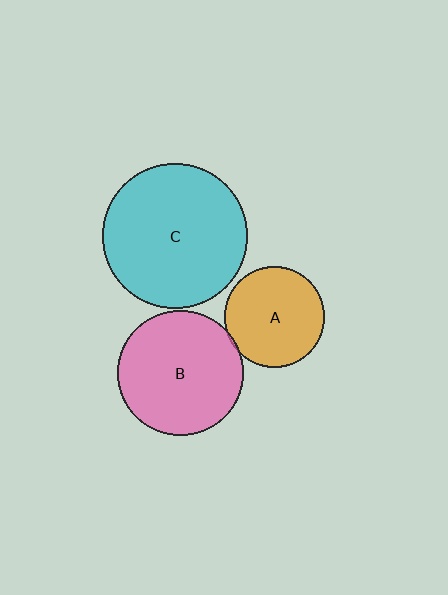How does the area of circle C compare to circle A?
Approximately 2.1 times.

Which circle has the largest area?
Circle C (cyan).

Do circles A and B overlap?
Yes.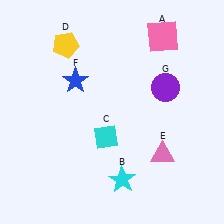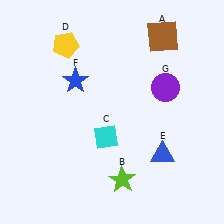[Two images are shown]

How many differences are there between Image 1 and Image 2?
There are 3 differences between the two images.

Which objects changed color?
A changed from pink to brown. B changed from cyan to lime. E changed from pink to blue.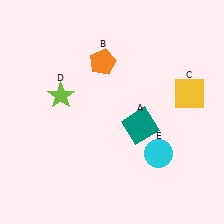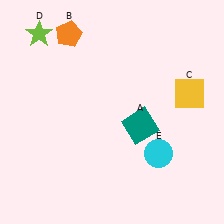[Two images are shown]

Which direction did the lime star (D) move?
The lime star (D) moved up.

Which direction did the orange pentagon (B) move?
The orange pentagon (B) moved left.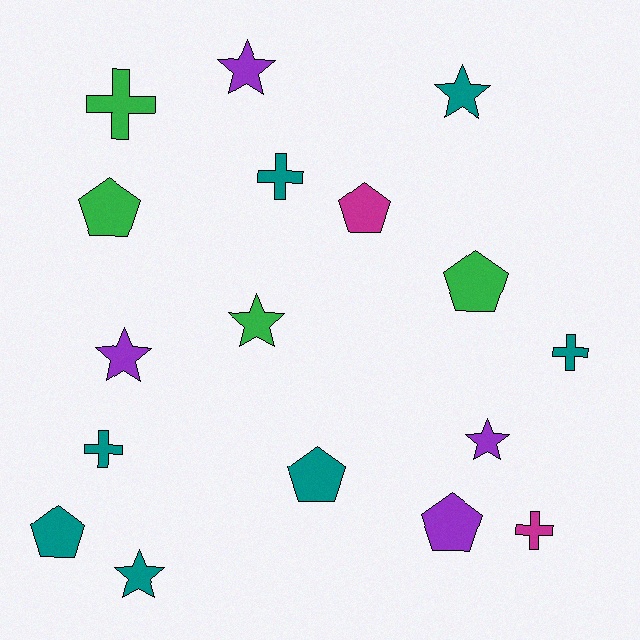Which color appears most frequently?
Teal, with 7 objects.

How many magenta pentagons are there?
There is 1 magenta pentagon.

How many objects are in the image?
There are 17 objects.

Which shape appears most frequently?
Star, with 6 objects.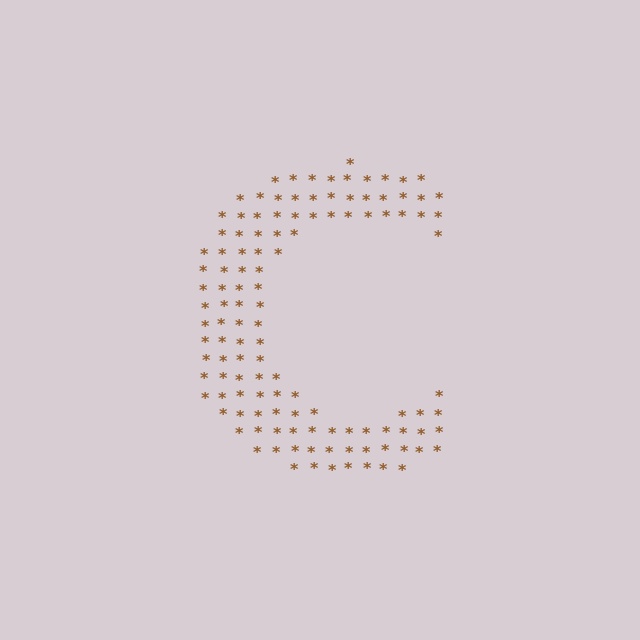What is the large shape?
The large shape is the letter C.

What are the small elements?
The small elements are asterisks.